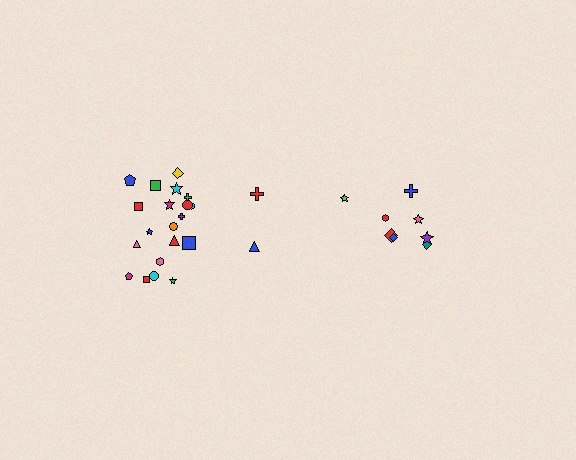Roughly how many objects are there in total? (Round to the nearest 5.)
Roughly 30 objects in total.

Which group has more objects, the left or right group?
The left group.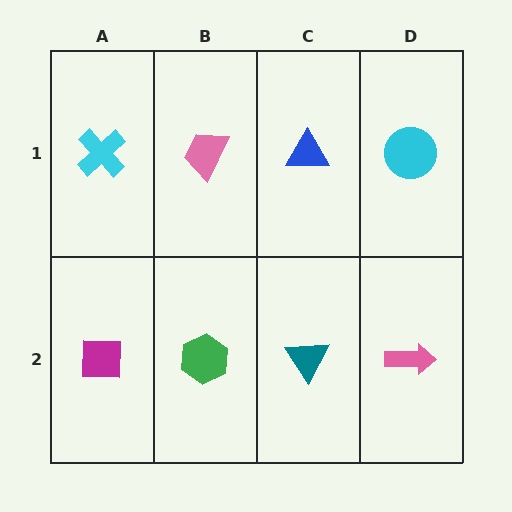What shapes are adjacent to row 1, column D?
A pink arrow (row 2, column D), a blue triangle (row 1, column C).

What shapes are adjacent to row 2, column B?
A pink trapezoid (row 1, column B), a magenta square (row 2, column A), a teal triangle (row 2, column C).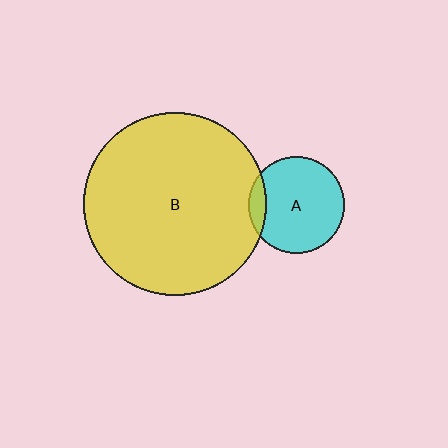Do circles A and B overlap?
Yes.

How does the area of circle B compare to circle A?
Approximately 3.6 times.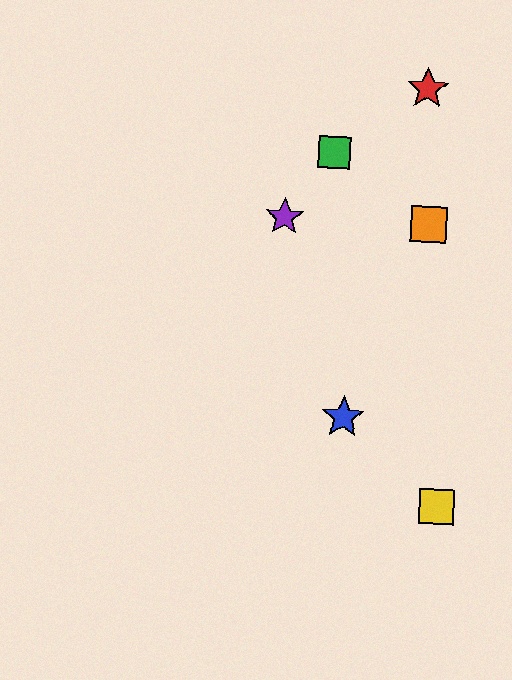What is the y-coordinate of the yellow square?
The yellow square is at y≈507.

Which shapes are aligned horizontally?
The purple star, the orange square are aligned horizontally.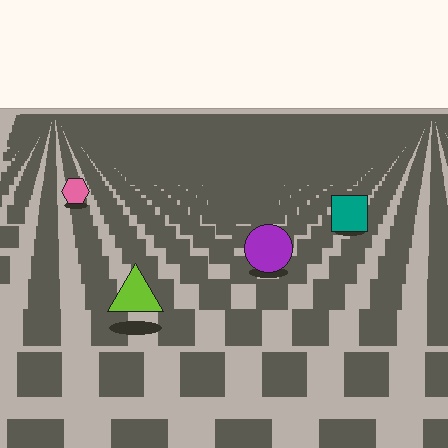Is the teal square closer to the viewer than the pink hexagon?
Yes. The teal square is closer — you can tell from the texture gradient: the ground texture is coarser near it.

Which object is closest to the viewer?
The lime triangle is closest. The texture marks near it are larger and more spread out.